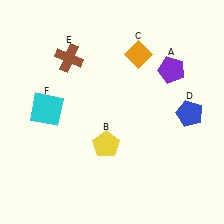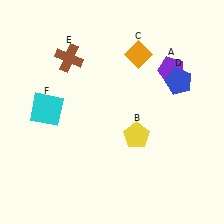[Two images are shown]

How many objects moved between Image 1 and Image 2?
2 objects moved between the two images.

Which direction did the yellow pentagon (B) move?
The yellow pentagon (B) moved right.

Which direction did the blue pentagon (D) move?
The blue pentagon (D) moved up.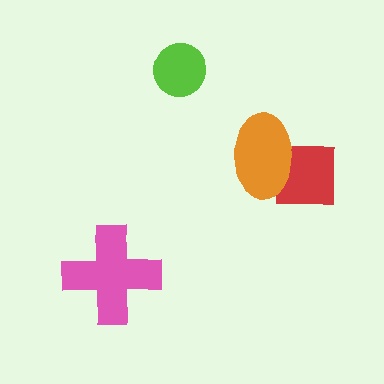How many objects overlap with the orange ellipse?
1 object overlaps with the orange ellipse.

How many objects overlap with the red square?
1 object overlaps with the red square.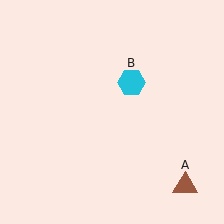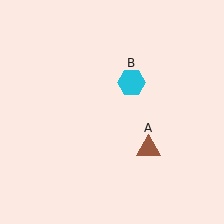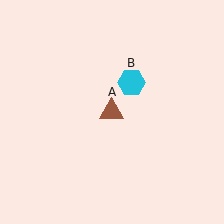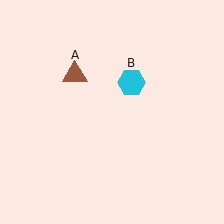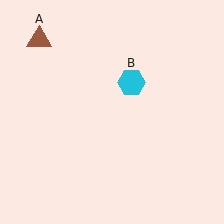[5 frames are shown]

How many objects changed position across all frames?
1 object changed position: brown triangle (object A).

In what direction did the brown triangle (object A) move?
The brown triangle (object A) moved up and to the left.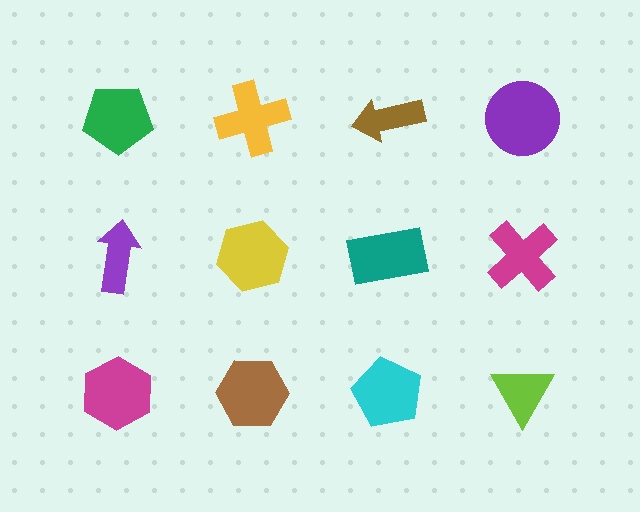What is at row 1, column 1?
A green pentagon.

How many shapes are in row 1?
4 shapes.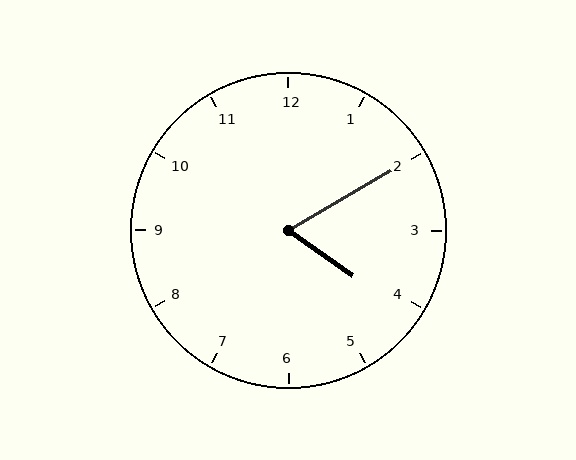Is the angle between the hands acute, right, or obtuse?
It is acute.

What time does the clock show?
4:10.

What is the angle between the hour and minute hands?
Approximately 65 degrees.